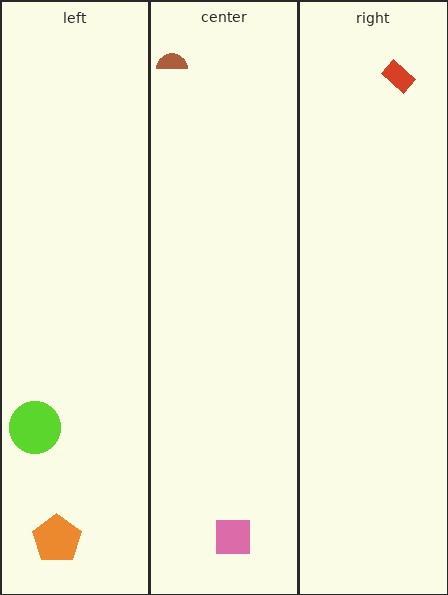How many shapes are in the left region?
2.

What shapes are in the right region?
The red rectangle.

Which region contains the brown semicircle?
The center region.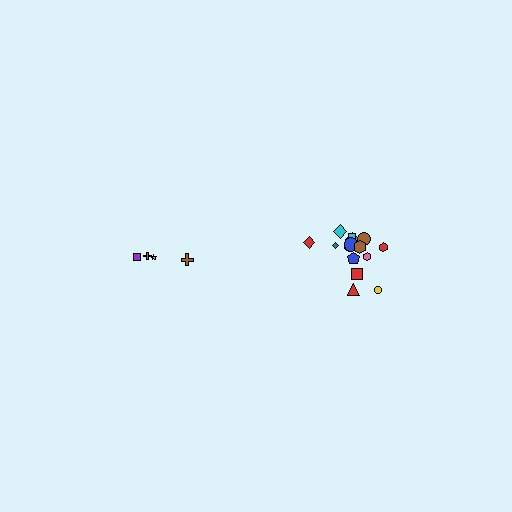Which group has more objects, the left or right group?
The right group.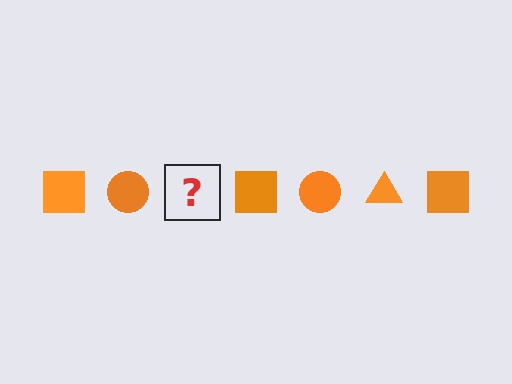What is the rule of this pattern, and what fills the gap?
The rule is that the pattern cycles through square, circle, triangle shapes in orange. The gap should be filled with an orange triangle.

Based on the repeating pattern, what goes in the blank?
The blank should be an orange triangle.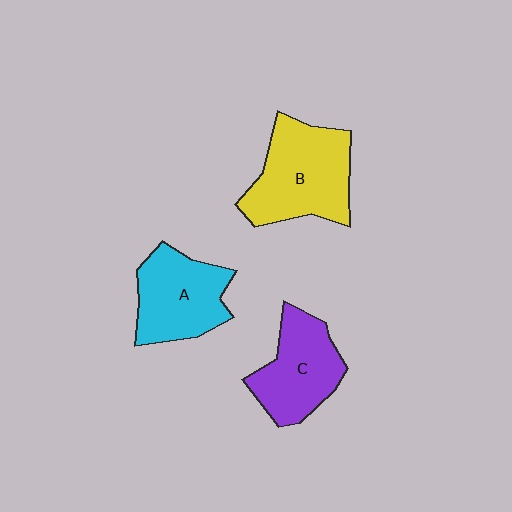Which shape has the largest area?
Shape B (yellow).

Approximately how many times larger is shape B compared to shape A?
Approximately 1.2 times.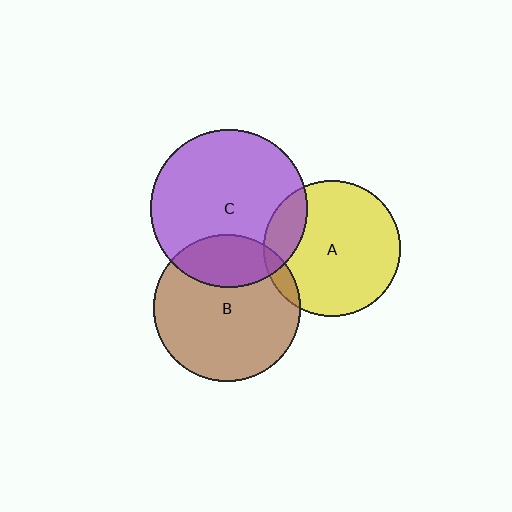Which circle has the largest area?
Circle C (purple).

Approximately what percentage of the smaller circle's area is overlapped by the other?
Approximately 5%.